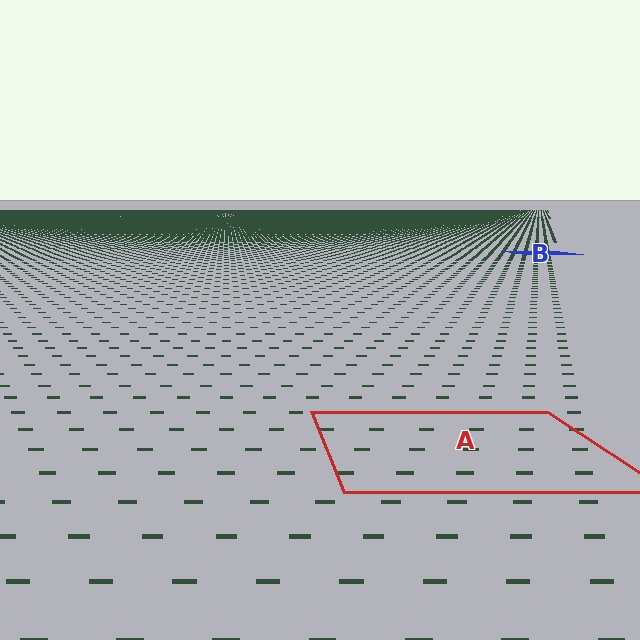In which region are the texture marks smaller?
The texture marks are smaller in region B, because it is farther away.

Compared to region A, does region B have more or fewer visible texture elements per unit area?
Region B has more texture elements per unit area — they are packed more densely because it is farther away.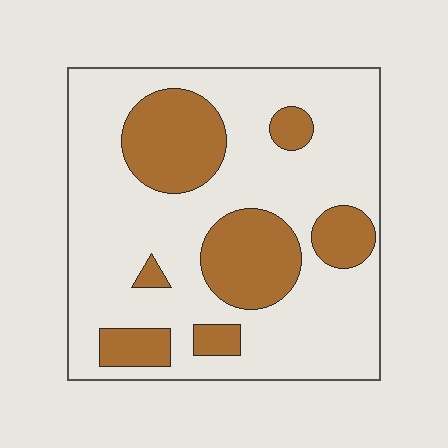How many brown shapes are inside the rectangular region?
7.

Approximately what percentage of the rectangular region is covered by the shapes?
Approximately 25%.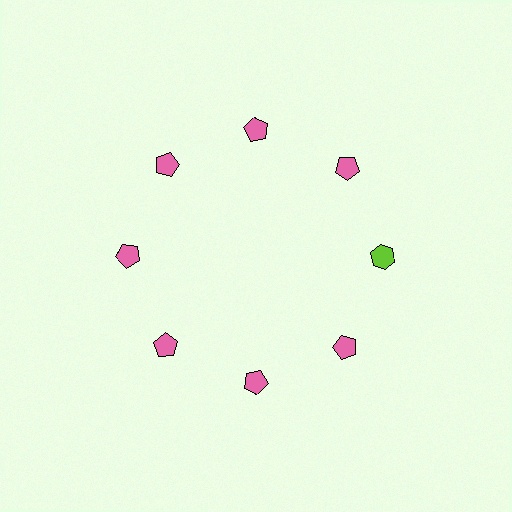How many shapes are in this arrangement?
There are 8 shapes arranged in a ring pattern.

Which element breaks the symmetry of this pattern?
The lime hexagon at roughly the 3 o'clock position breaks the symmetry. All other shapes are pink pentagons.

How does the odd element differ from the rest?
It differs in both color (lime instead of pink) and shape (hexagon instead of pentagon).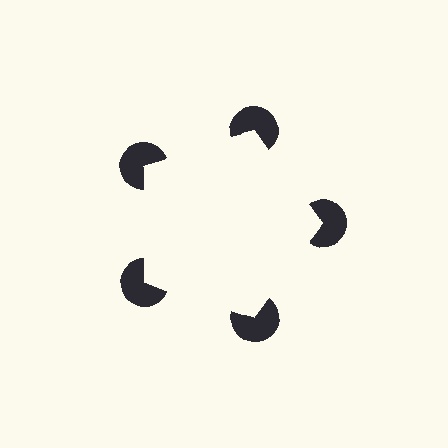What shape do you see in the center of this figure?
An illusory pentagon — its edges are inferred from the aligned wedge cuts in the pac-man discs, not physically drawn.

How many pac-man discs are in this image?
There are 5 — one at each vertex of the illusory pentagon.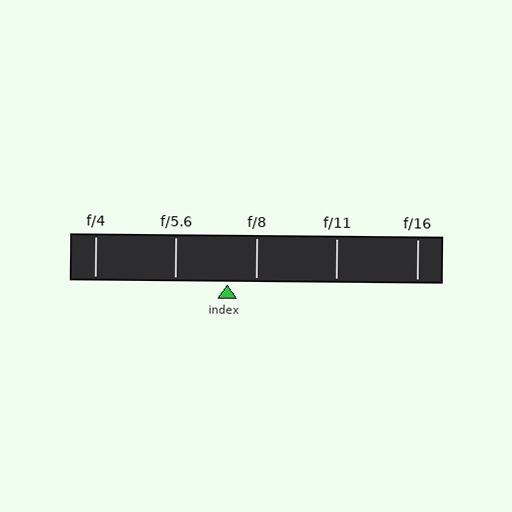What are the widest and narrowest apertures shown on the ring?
The widest aperture shown is f/4 and the narrowest is f/16.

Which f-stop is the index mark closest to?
The index mark is closest to f/8.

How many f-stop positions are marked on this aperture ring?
There are 5 f-stop positions marked.